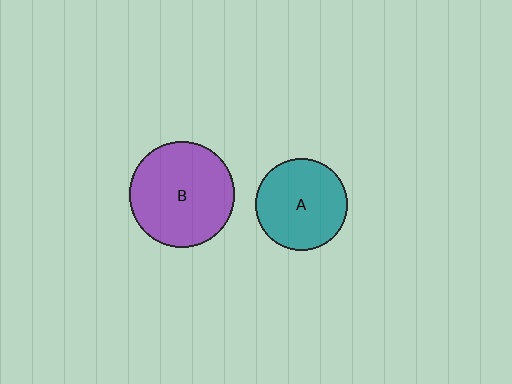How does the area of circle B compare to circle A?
Approximately 1.3 times.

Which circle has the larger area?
Circle B (purple).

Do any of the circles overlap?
No, none of the circles overlap.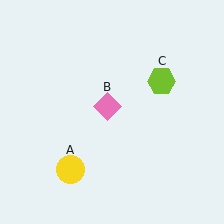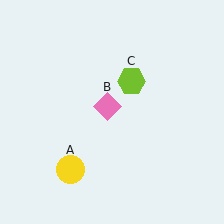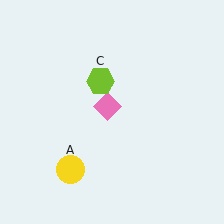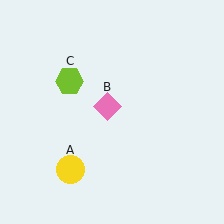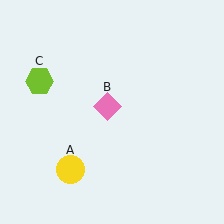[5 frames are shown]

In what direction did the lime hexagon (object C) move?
The lime hexagon (object C) moved left.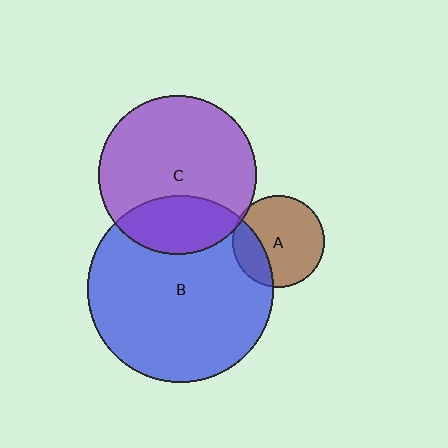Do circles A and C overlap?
Yes.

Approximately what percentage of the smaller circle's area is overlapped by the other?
Approximately 5%.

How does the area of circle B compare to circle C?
Approximately 1.4 times.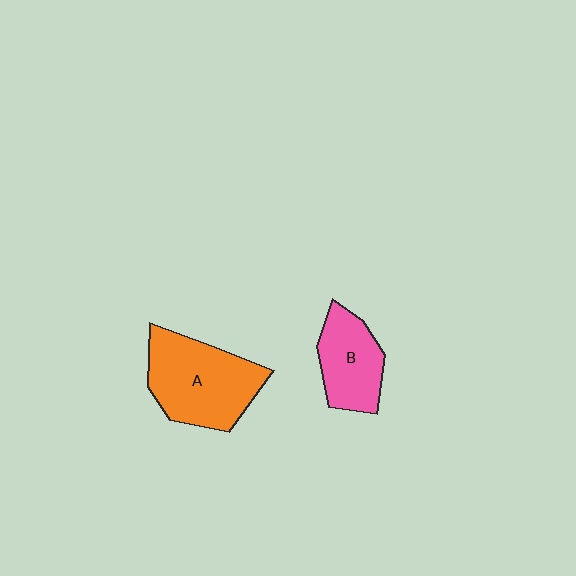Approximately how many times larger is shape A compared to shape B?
Approximately 1.5 times.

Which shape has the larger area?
Shape A (orange).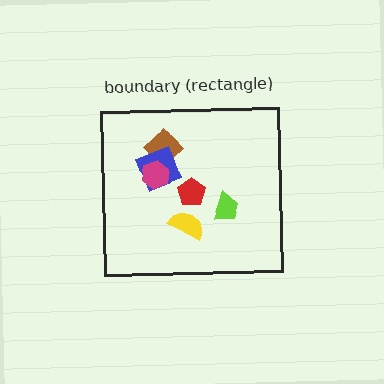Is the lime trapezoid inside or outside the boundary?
Inside.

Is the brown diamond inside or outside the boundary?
Inside.